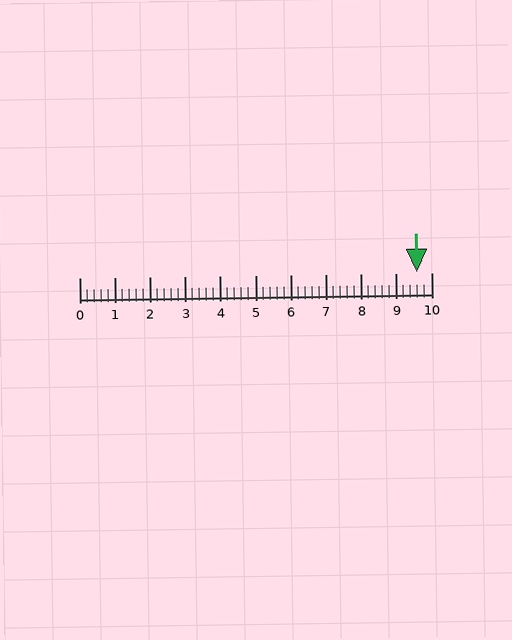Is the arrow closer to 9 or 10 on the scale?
The arrow is closer to 10.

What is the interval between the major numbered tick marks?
The major tick marks are spaced 1 units apart.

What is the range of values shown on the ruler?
The ruler shows values from 0 to 10.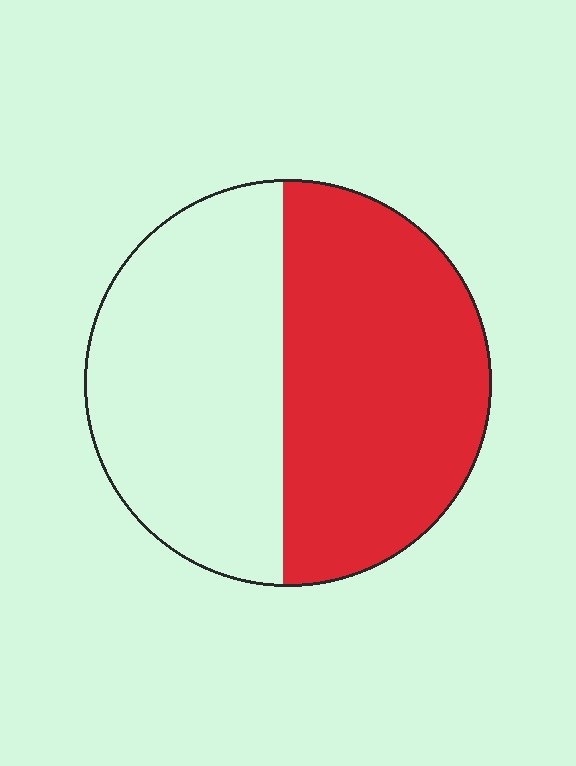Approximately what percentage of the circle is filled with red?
Approximately 50%.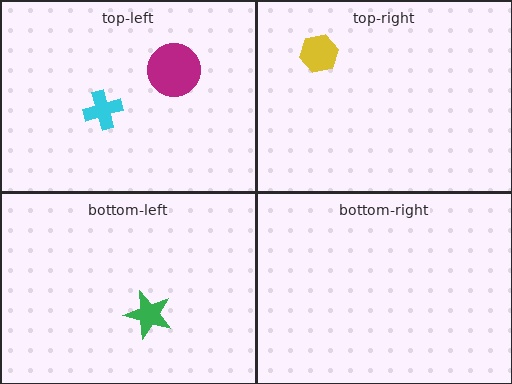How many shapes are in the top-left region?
2.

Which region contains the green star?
The bottom-left region.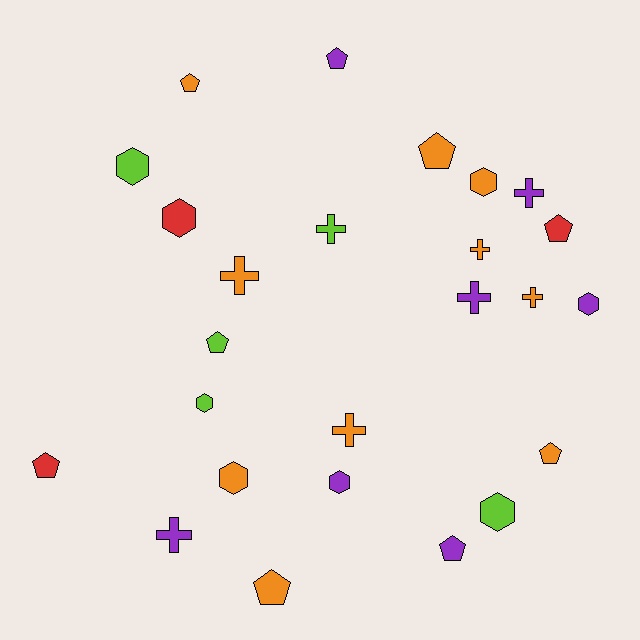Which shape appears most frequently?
Pentagon, with 9 objects.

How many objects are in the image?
There are 25 objects.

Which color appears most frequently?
Orange, with 10 objects.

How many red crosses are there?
There are no red crosses.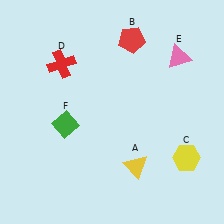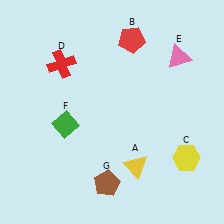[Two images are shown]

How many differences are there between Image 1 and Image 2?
There is 1 difference between the two images.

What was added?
A brown pentagon (G) was added in Image 2.